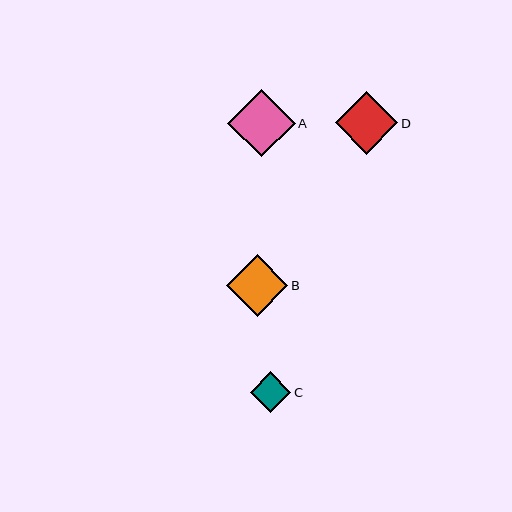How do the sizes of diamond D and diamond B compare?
Diamond D and diamond B are approximately the same size.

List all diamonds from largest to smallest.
From largest to smallest: A, D, B, C.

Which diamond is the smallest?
Diamond C is the smallest with a size of approximately 41 pixels.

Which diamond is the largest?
Diamond A is the largest with a size of approximately 68 pixels.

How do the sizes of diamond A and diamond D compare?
Diamond A and diamond D are approximately the same size.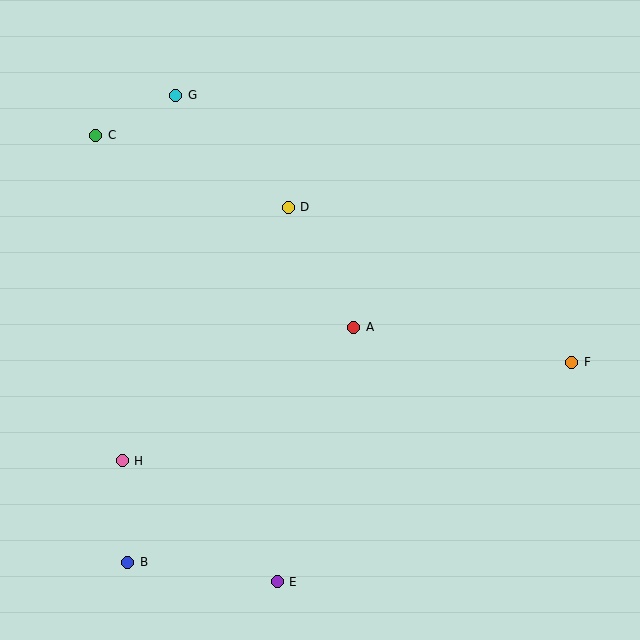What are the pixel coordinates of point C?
Point C is at (96, 135).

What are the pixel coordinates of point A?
Point A is at (354, 327).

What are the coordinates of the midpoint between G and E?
The midpoint between G and E is at (227, 338).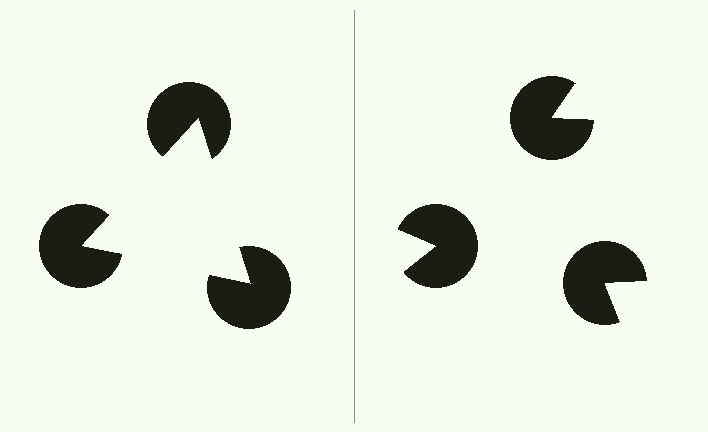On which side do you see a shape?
An illusory triangle appears on the left side. On the right side the wedge cuts are rotated, so no coherent shape forms.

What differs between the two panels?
The pac-man discs are positioned identically on both sides; only the wedge orientations differ. On the left they align to a triangle; on the right they are misaligned.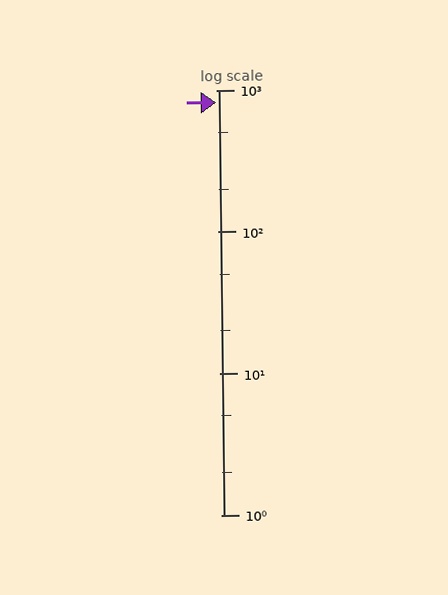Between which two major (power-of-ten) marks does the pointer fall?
The pointer is between 100 and 1000.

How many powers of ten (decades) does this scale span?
The scale spans 3 decades, from 1 to 1000.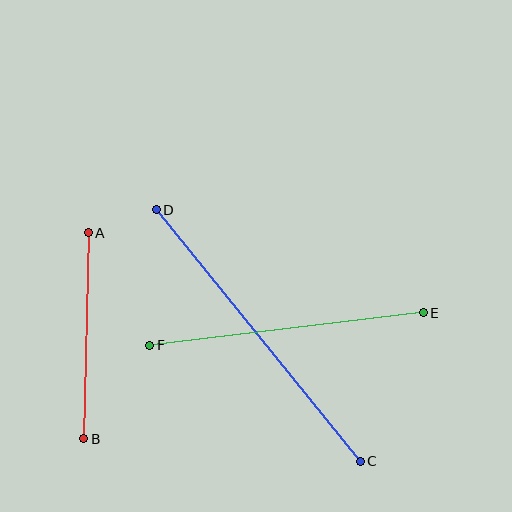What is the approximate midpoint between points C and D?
The midpoint is at approximately (258, 335) pixels.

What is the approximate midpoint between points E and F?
The midpoint is at approximately (287, 329) pixels.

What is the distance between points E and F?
The distance is approximately 275 pixels.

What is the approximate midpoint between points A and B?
The midpoint is at approximately (86, 336) pixels.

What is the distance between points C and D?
The distance is approximately 324 pixels.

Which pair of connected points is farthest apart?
Points C and D are farthest apart.